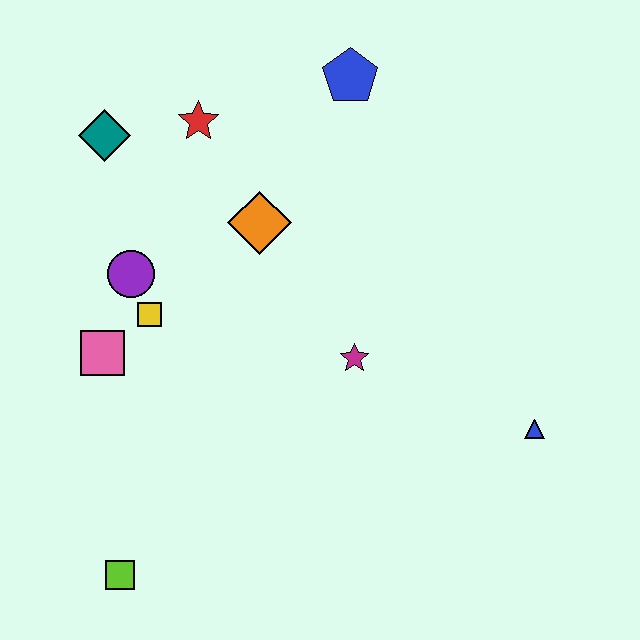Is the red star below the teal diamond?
No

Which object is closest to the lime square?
The pink square is closest to the lime square.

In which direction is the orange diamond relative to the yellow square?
The orange diamond is to the right of the yellow square.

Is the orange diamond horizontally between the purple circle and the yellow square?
No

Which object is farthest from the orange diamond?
The lime square is farthest from the orange diamond.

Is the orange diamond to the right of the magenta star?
No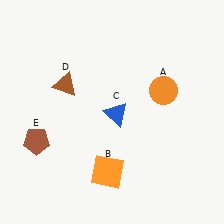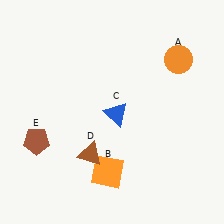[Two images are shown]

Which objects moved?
The objects that moved are: the orange circle (A), the brown triangle (D).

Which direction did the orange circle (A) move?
The orange circle (A) moved up.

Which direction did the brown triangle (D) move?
The brown triangle (D) moved down.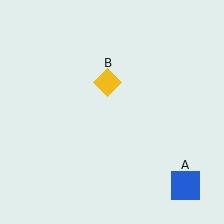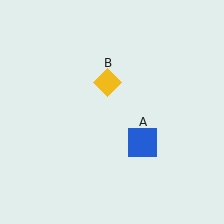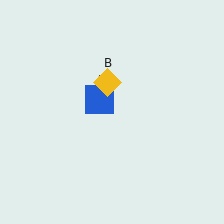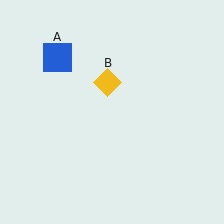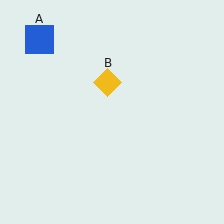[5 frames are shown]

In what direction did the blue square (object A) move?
The blue square (object A) moved up and to the left.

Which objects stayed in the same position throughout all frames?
Yellow diamond (object B) remained stationary.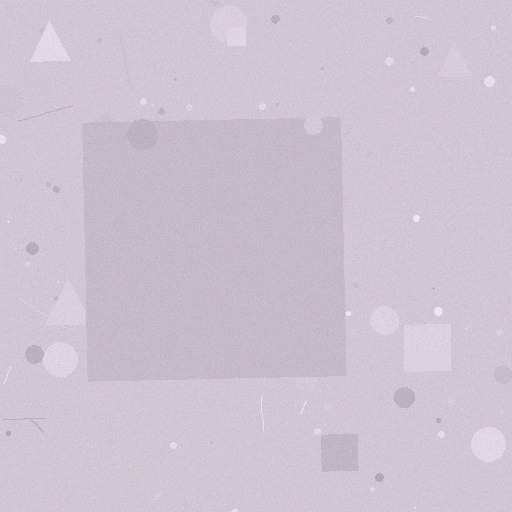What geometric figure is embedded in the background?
A square is embedded in the background.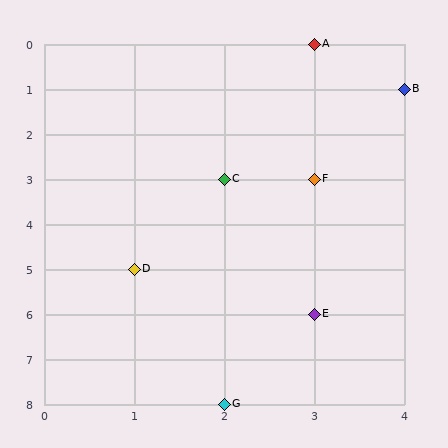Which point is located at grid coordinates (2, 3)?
Point C is at (2, 3).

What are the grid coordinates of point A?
Point A is at grid coordinates (3, 0).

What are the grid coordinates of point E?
Point E is at grid coordinates (3, 6).